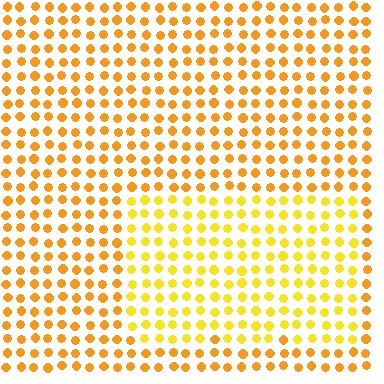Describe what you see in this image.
The image is filled with small orange elements in a uniform arrangement. A rectangle-shaped region is visible where the elements are tinted to a slightly different hue, forming a subtle color boundary.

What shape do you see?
I see a rectangle.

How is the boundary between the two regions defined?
The boundary is defined purely by a slight shift in hue (about 22 degrees). Spacing, size, and orientation are identical on both sides.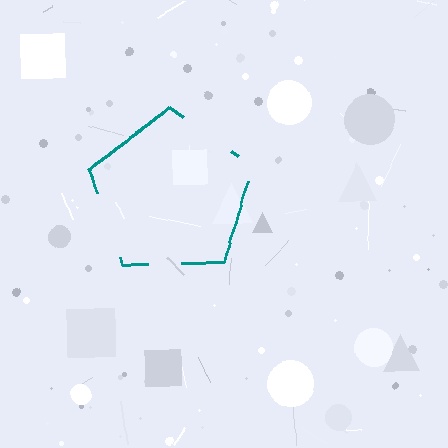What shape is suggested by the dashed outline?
The dashed outline suggests a pentagon.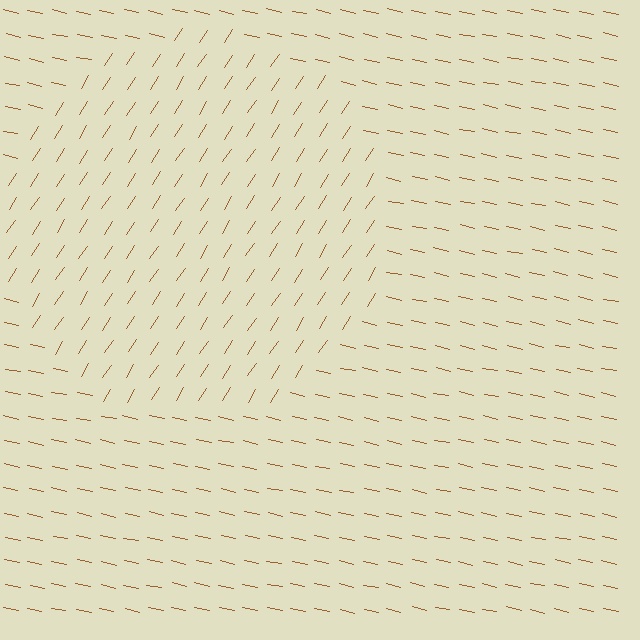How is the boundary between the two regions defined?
The boundary is defined purely by a change in line orientation (approximately 70 degrees difference). All lines are the same color and thickness.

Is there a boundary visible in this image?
Yes, there is a texture boundary formed by a change in line orientation.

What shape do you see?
I see a circle.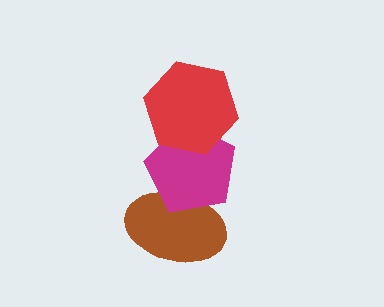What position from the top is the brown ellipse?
The brown ellipse is 3rd from the top.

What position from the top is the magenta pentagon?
The magenta pentagon is 2nd from the top.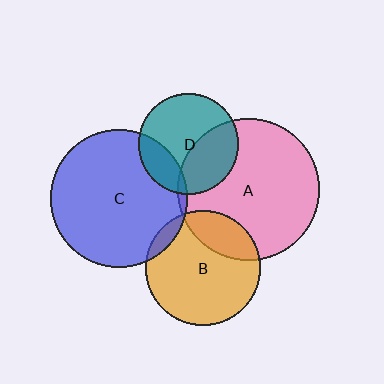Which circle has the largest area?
Circle A (pink).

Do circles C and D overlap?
Yes.